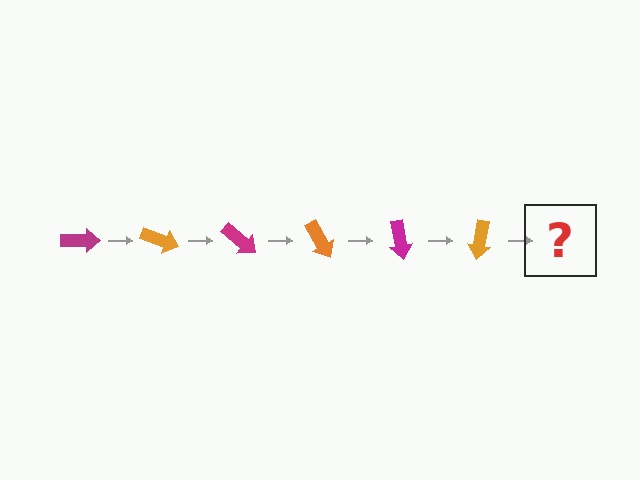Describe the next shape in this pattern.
It should be a magenta arrow, rotated 120 degrees from the start.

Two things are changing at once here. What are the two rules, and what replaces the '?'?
The two rules are that it rotates 20 degrees each step and the color cycles through magenta and orange. The '?' should be a magenta arrow, rotated 120 degrees from the start.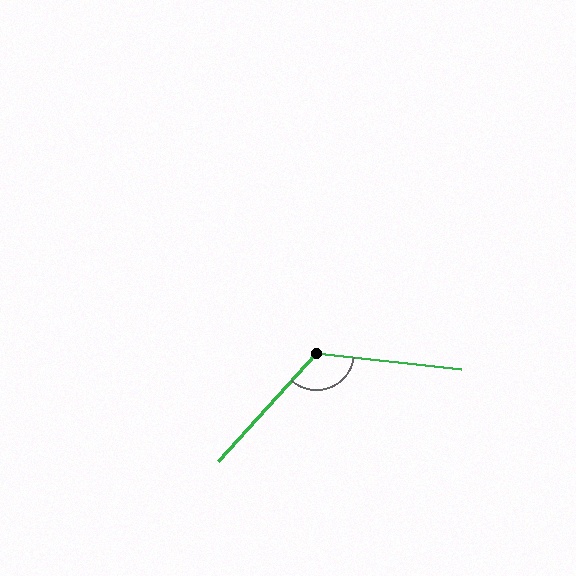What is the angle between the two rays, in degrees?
Approximately 126 degrees.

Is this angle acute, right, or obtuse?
It is obtuse.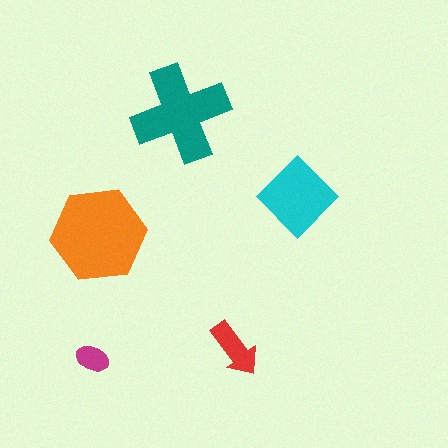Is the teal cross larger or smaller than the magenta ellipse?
Larger.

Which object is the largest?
The orange hexagon.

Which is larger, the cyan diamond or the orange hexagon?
The orange hexagon.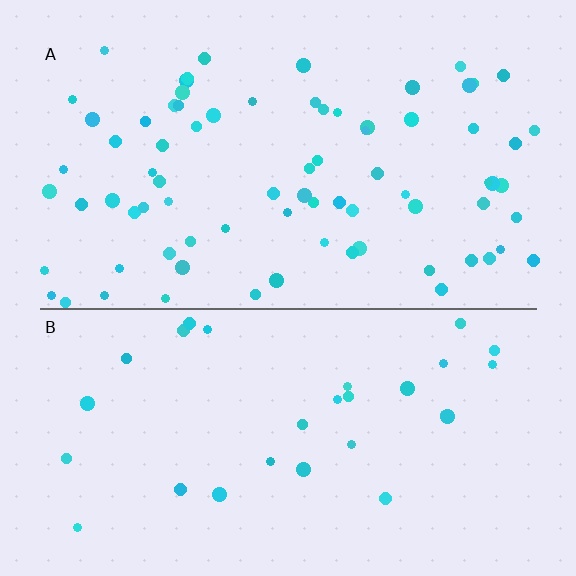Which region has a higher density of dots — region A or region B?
A (the top).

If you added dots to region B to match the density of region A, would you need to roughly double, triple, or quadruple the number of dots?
Approximately triple.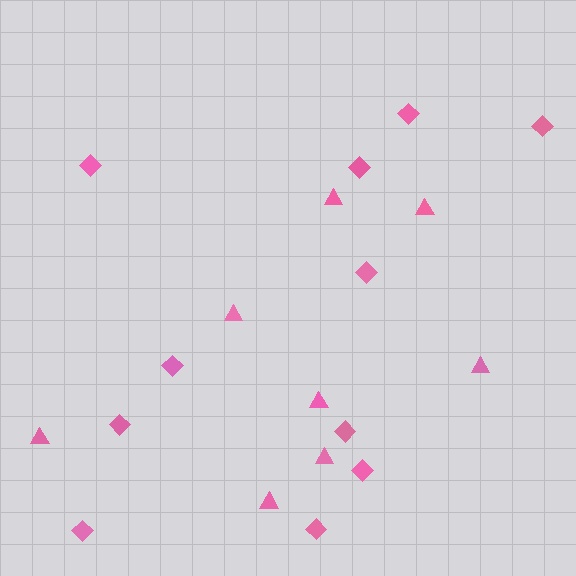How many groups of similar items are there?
There are 2 groups: one group of diamonds (11) and one group of triangles (8).